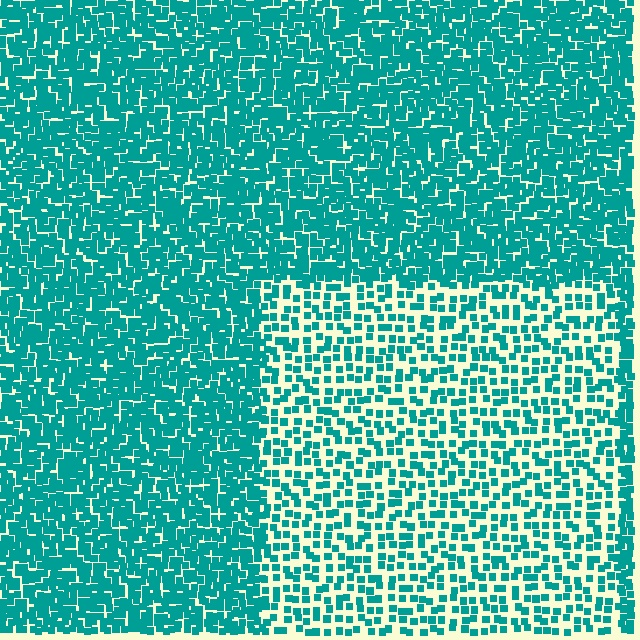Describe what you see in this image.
The image contains small teal elements arranged at two different densities. A rectangle-shaped region is visible where the elements are less densely packed than the surrounding area.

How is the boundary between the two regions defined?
The boundary is defined by a change in element density (approximately 2.2x ratio). All elements are the same color, size, and shape.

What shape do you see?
I see a rectangle.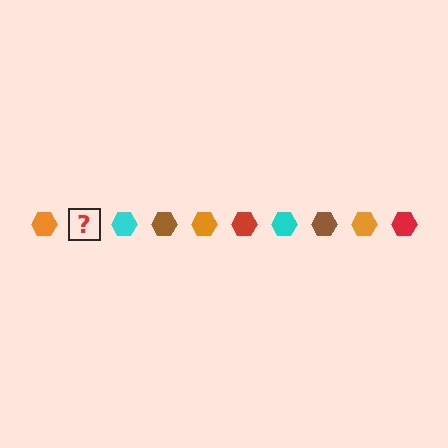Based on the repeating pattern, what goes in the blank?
The blank should be a red hexagon.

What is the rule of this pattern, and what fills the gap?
The rule is that the pattern cycles through orange, red, cyan, brown hexagons. The gap should be filled with a red hexagon.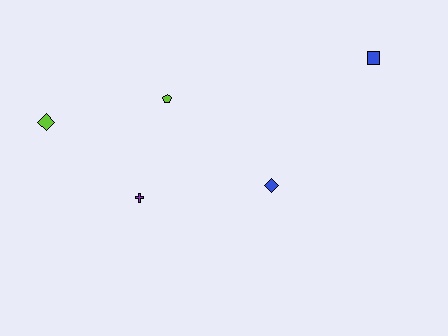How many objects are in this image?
There are 5 objects.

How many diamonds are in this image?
There are 2 diamonds.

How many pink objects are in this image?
There are no pink objects.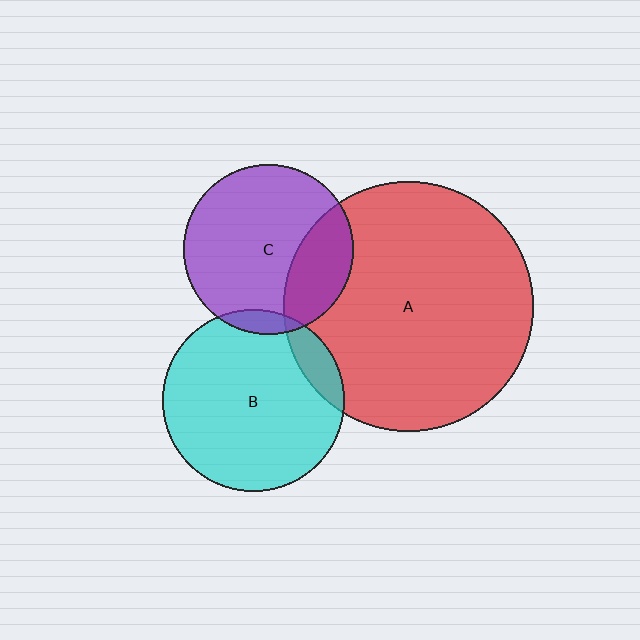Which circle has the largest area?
Circle A (red).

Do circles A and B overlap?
Yes.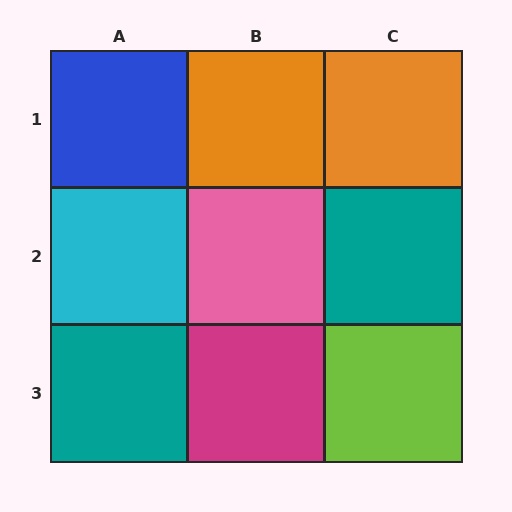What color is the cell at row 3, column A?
Teal.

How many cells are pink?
1 cell is pink.